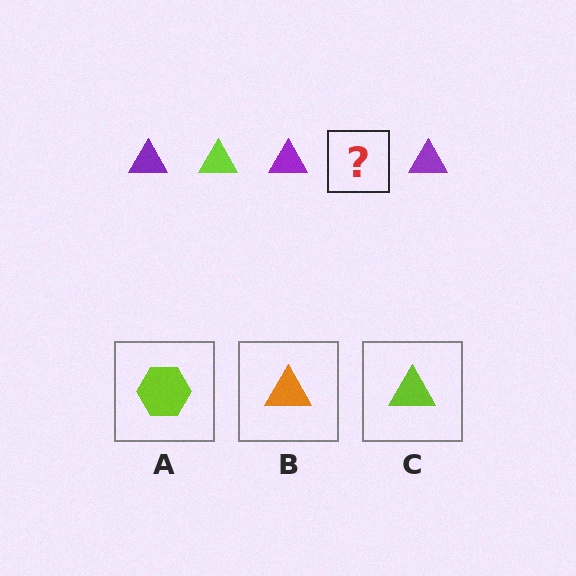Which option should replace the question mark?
Option C.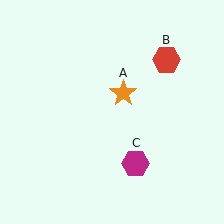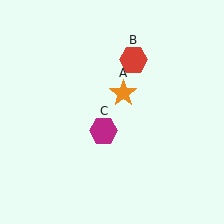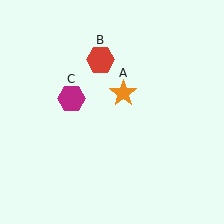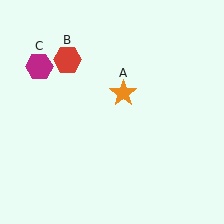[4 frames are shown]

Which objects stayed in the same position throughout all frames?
Orange star (object A) remained stationary.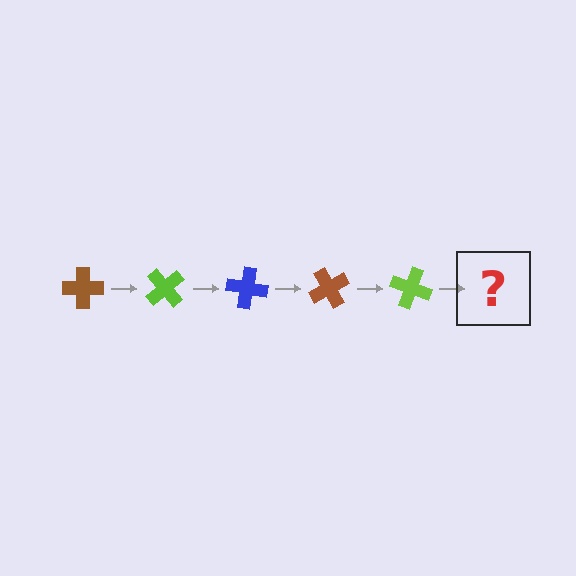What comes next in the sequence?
The next element should be a blue cross, rotated 250 degrees from the start.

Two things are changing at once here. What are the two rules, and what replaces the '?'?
The two rules are that it rotates 50 degrees each step and the color cycles through brown, lime, and blue. The '?' should be a blue cross, rotated 250 degrees from the start.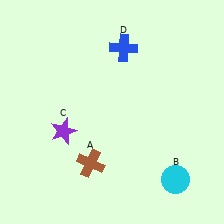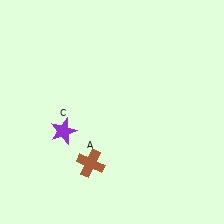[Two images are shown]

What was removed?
The cyan circle (B), the blue cross (D) were removed in Image 2.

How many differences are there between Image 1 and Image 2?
There are 2 differences between the two images.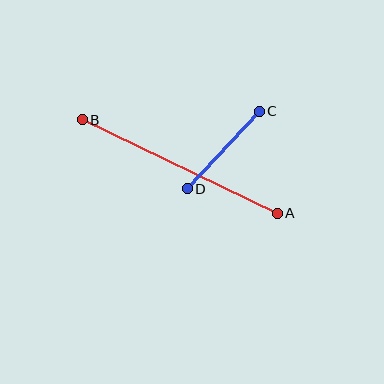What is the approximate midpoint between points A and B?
The midpoint is at approximately (180, 166) pixels.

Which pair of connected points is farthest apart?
Points A and B are farthest apart.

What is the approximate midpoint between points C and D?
The midpoint is at approximately (223, 150) pixels.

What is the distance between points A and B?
The distance is approximately 216 pixels.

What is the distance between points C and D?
The distance is approximately 106 pixels.